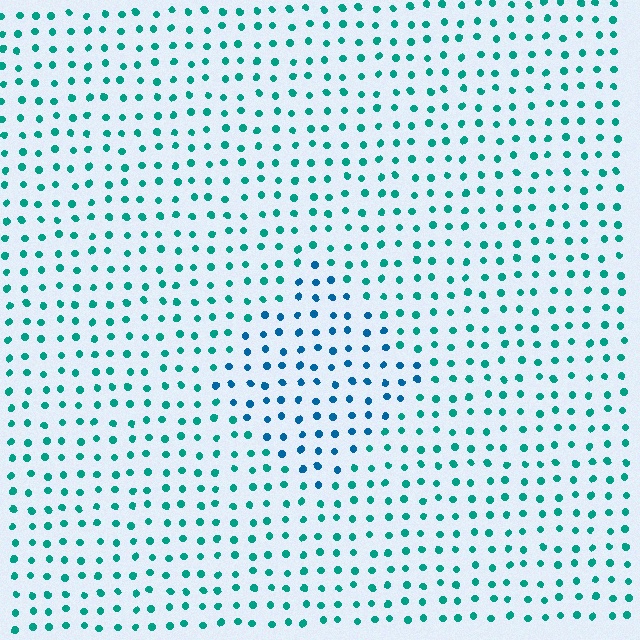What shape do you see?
I see a diamond.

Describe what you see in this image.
The image is filled with small teal elements in a uniform arrangement. A diamond-shaped region is visible where the elements are tinted to a slightly different hue, forming a subtle color boundary.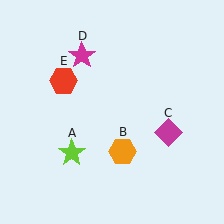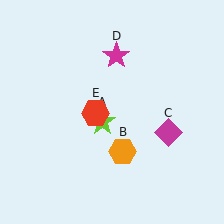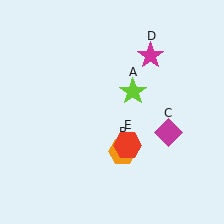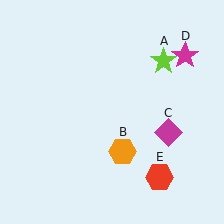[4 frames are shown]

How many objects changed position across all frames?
3 objects changed position: lime star (object A), magenta star (object D), red hexagon (object E).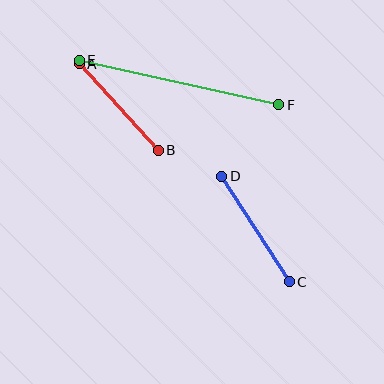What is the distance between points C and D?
The distance is approximately 125 pixels.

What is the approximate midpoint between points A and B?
The midpoint is at approximately (119, 107) pixels.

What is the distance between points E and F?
The distance is approximately 204 pixels.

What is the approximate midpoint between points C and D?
The midpoint is at approximately (255, 229) pixels.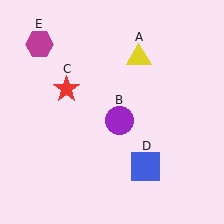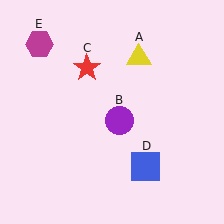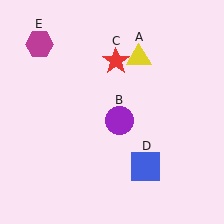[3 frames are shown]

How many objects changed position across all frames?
1 object changed position: red star (object C).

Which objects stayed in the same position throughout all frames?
Yellow triangle (object A) and purple circle (object B) and blue square (object D) and magenta hexagon (object E) remained stationary.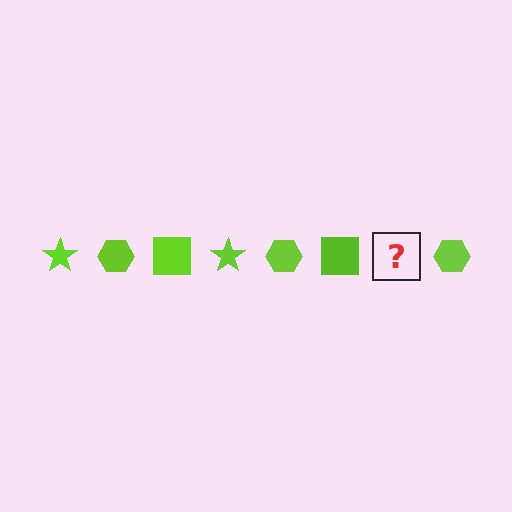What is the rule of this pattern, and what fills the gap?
The rule is that the pattern cycles through star, hexagon, square shapes in lime. The gap should be filled with a lime star.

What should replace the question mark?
The question mark should be replaced with a lime star.